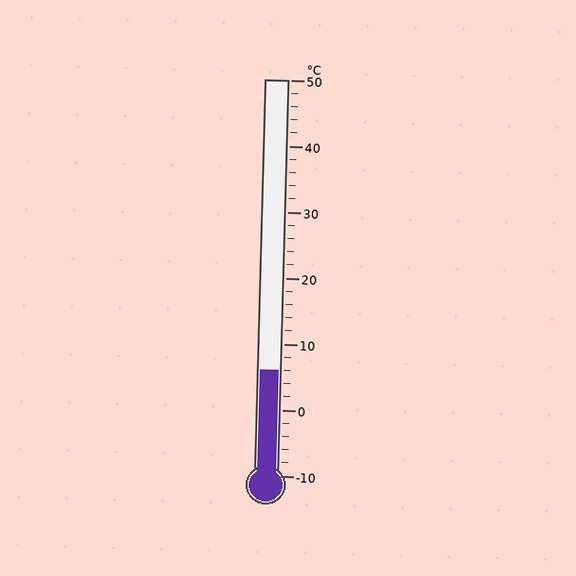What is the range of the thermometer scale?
The thermometer scale ranges from -10°C to 50°C.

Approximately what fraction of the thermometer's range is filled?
The thermometer is filled to approximately 25% of its range.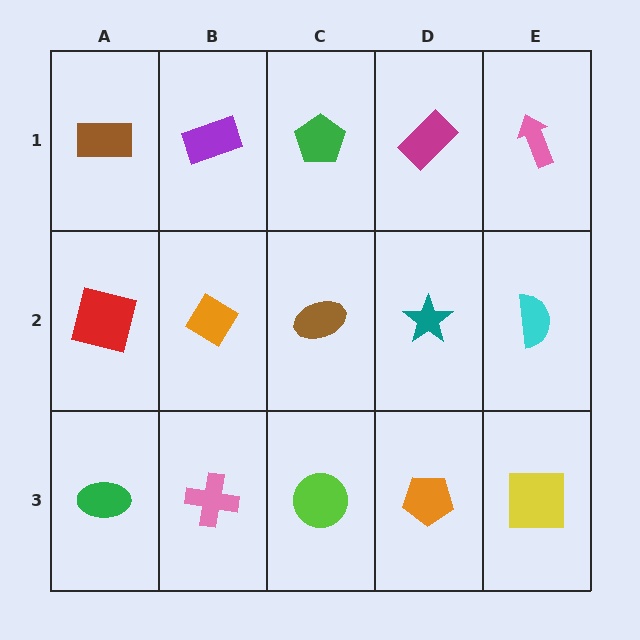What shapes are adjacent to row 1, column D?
A teal star (row 2, column D), a green pentagon (row 1, column C), a pink arrow (row 1, column E).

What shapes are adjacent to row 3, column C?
A brown ellipse (row 2, column C), a pink cross (row 3, column B), an orange pentagon (row 3, column D).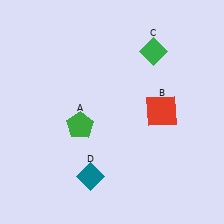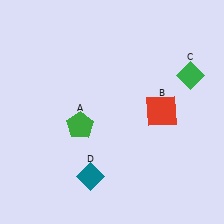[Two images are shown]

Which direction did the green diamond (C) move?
The green diamond (C) moved right.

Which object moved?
The green diamond (C) moved right.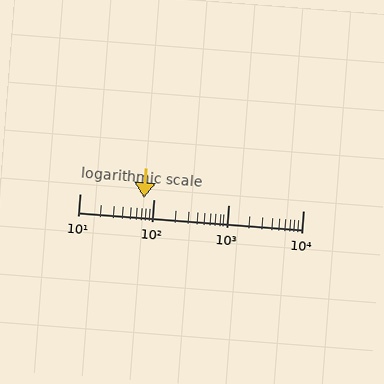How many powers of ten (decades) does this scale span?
The scale spans 3 decades, from 10 to 10000.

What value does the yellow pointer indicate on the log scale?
The pointer indicates approximately 72.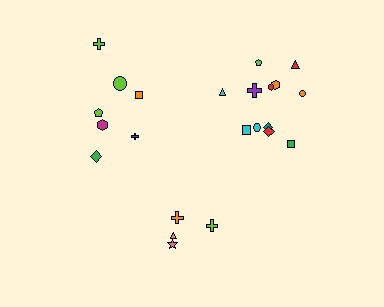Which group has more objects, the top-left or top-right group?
The top-right group.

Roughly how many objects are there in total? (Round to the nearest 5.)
Roughly 25 objects in total.